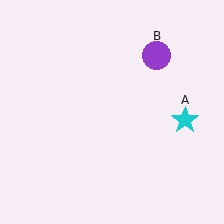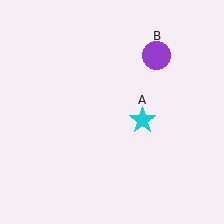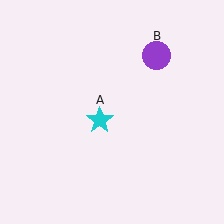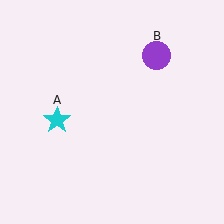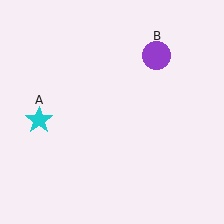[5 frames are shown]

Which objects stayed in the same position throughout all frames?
Purple circle (object B) remained stationary.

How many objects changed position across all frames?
1 object changed position: cyan star (object A).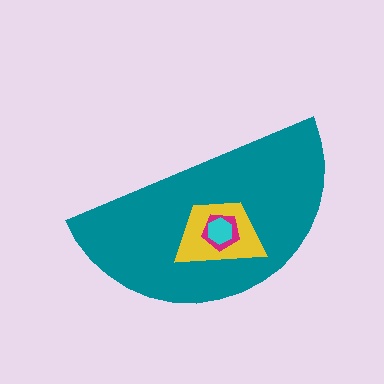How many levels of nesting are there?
4.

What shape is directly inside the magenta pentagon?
The cyan hexagon.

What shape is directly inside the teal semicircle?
The yellow trapezoid.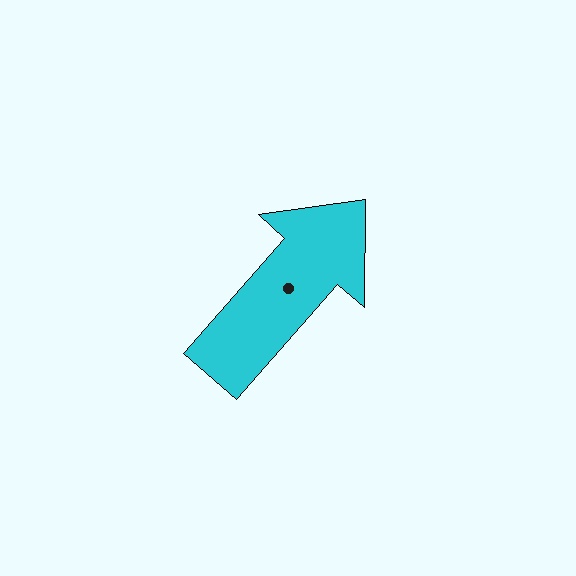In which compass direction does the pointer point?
Northeast.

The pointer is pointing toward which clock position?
Roughly 1 o'clock.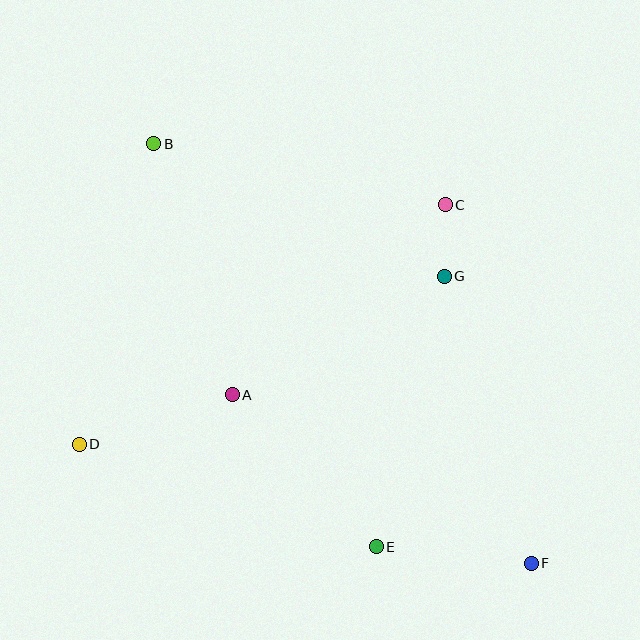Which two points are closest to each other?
Points C and G are closest to each other.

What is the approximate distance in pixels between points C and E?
The distance between C and E is approximately 349 pixels.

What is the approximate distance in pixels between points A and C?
The distance between A and C is approximately 285 pixels.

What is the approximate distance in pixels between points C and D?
The distance between C and D is approximately 437 pixels.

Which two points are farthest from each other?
Points B and F are farthest from each other.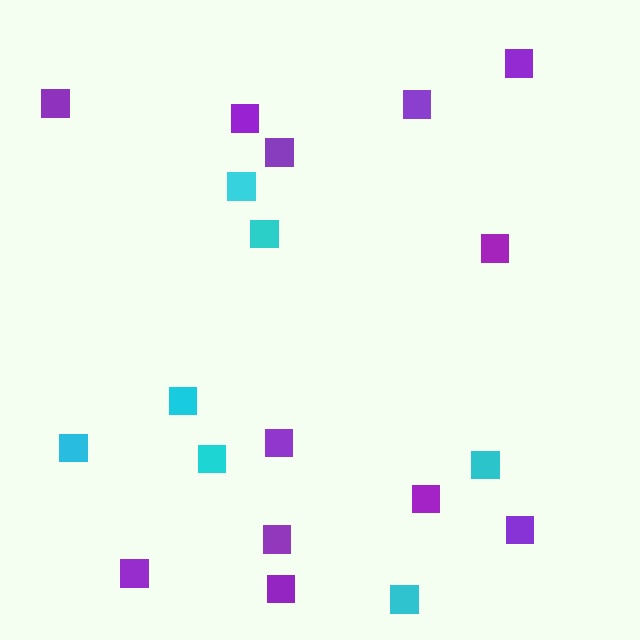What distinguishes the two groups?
There are 2 groups: one group of purple squares (12) and one group of cyan squares (7).